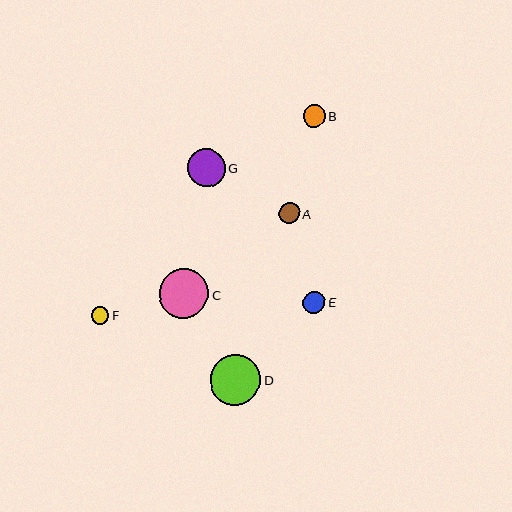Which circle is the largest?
Circle D is the largest with a size of approximately 51 pixels.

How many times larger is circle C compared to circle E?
Circle C is approximately 2.2 times the size of circle E.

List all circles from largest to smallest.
From largest to smallest: D, C, G, B, E, A, F.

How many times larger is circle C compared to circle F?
Circle C is approximately 2.8 times the size of circle F.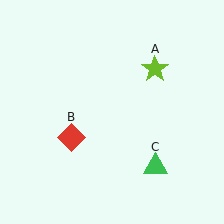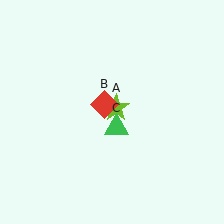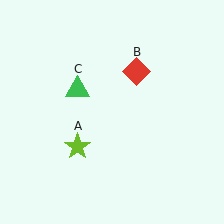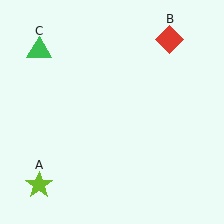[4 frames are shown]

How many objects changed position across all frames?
3 objects changed position: lime star (object A), red diamond (object B), green triangle (object C).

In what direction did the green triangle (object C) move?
The green triangle (object C) moved up and to the left.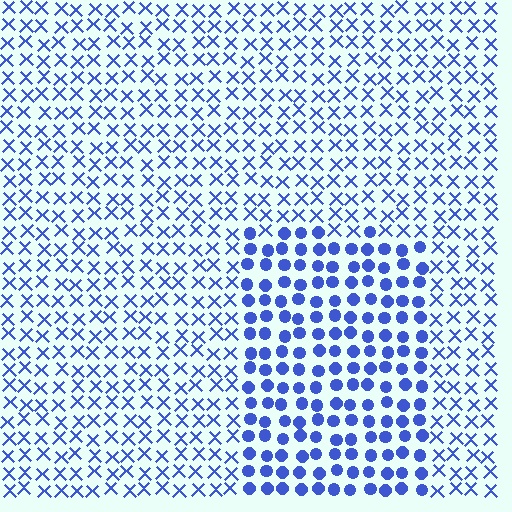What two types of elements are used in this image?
The image uses circles inside the rectangle region and X marks outside it.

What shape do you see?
I see a rectangle.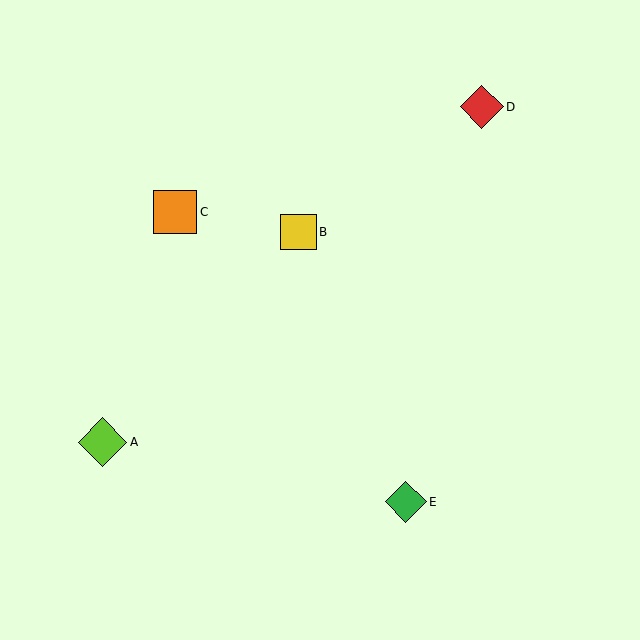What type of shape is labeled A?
Shape A is a lime diamond.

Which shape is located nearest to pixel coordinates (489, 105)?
The red diamond (labeled D) at (482, 107) is nearest to that location.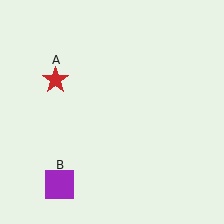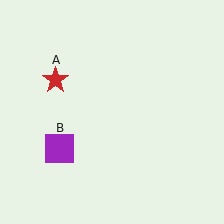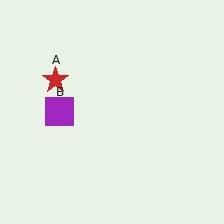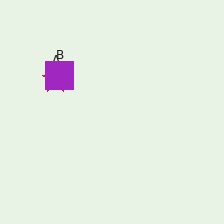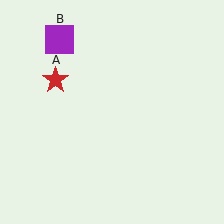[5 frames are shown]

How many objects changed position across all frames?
1 object changed position: purple square (object B).